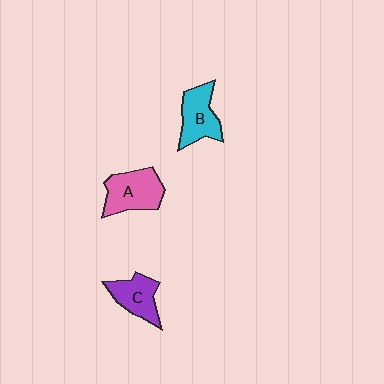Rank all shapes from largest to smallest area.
From largest to smallest: A (pink), B (cyan), C (purple).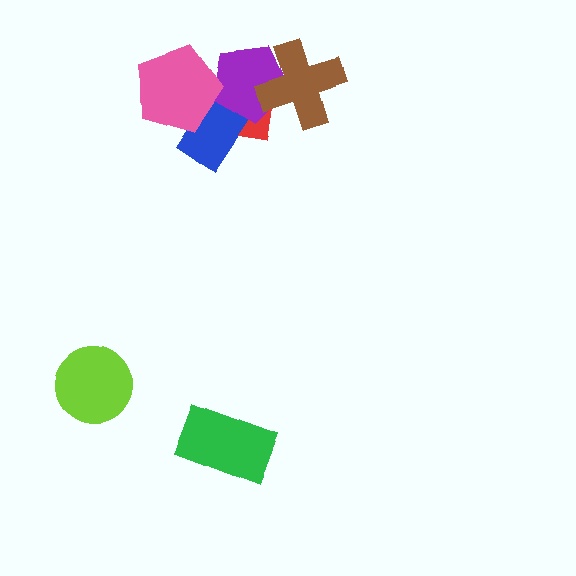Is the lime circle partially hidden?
No, no other shape covers it.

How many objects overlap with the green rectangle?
0 objects overlap with the green rectangle.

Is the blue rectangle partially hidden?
Yes, it is partially covered by another shape.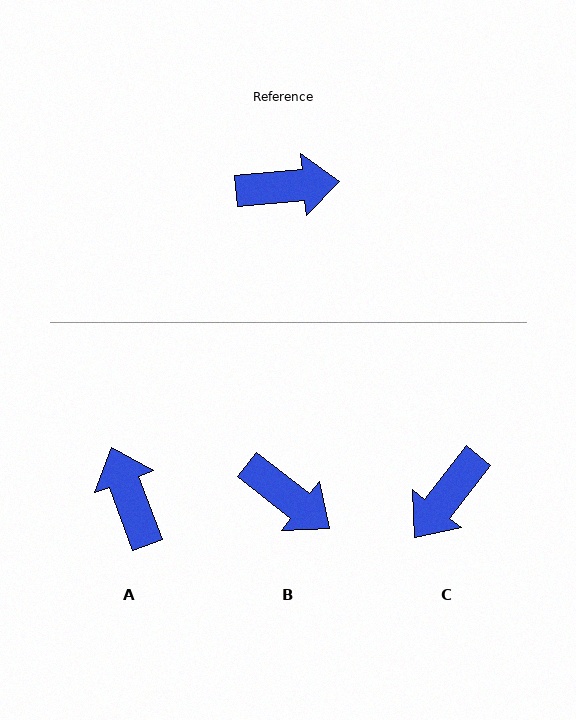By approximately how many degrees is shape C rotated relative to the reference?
Approximately 133 degrees clockwise.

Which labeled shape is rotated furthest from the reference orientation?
C, about 133 degrees away.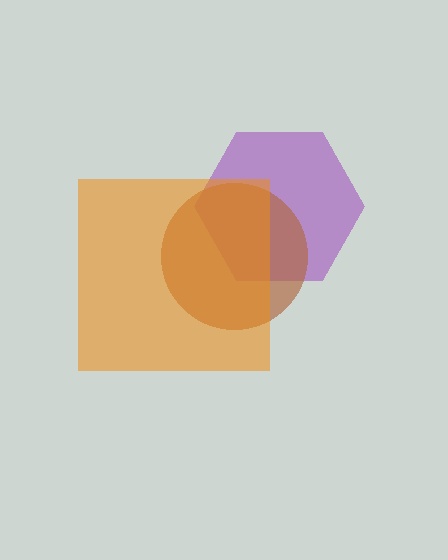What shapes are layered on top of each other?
The layered shapes are: a purple hexagon, a brown circle, an orange square.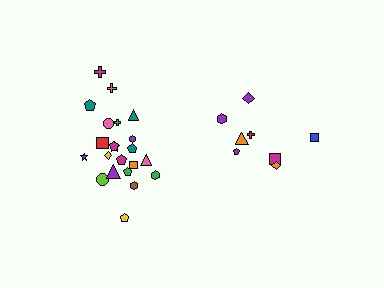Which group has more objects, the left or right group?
The left group.